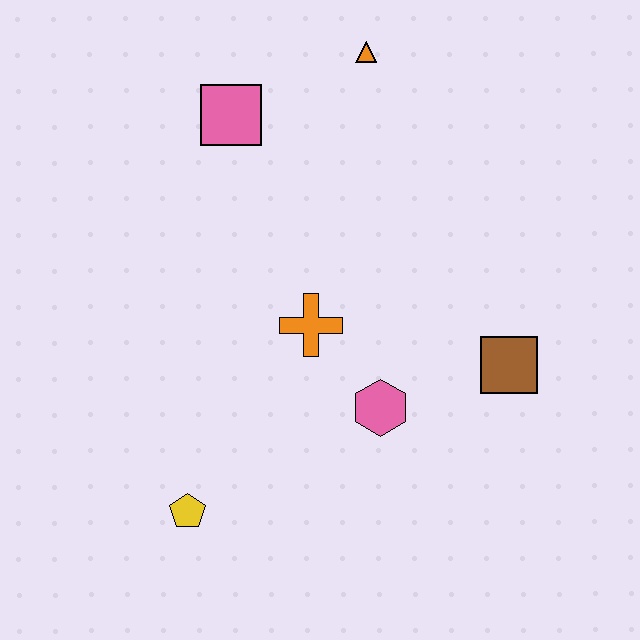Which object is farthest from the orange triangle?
The yellow pentagon is farthest from the orange triangle.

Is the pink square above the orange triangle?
No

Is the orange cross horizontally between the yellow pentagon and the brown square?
Yes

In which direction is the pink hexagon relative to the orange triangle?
The pink hexagon is below the orange triangle.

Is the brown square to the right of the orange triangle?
Yes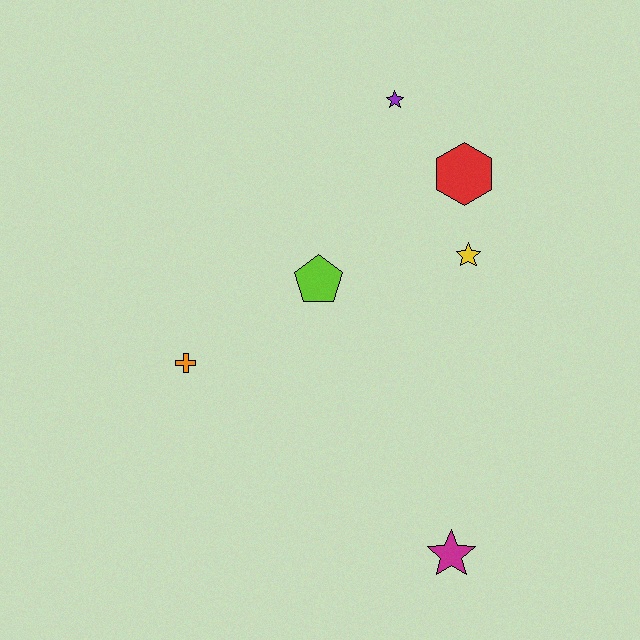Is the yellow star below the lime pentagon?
No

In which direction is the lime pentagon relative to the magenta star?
The lime pentagon is above the magenta star.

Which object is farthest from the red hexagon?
The magenta star is farthest from the red hexagon.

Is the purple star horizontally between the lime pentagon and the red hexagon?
Yes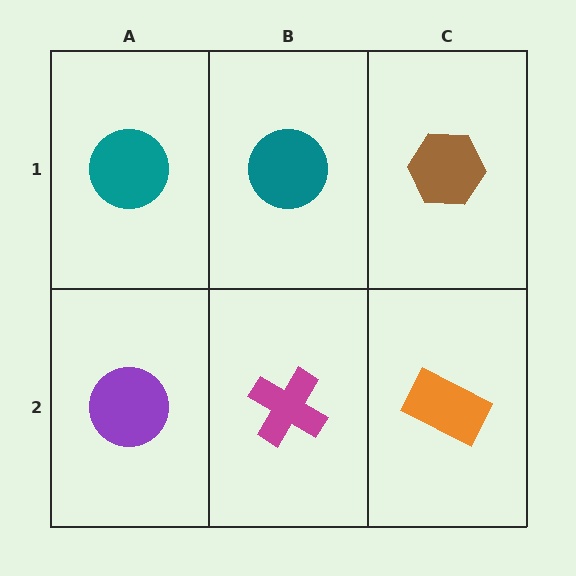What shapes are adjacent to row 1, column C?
An orange rectangle (row 2, column C), a teal circle (row 1, column B).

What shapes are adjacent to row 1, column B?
A magenta cross (row 2, column B), a teal circle (row 1, column A), a brown hexagon (row 1, column C).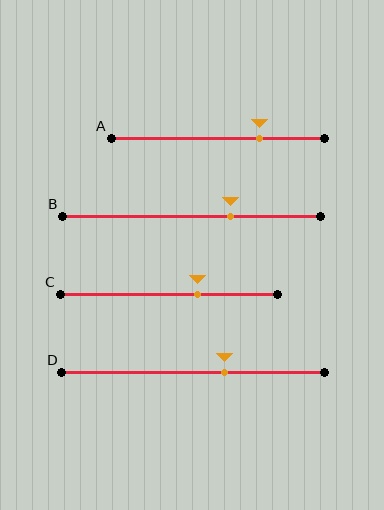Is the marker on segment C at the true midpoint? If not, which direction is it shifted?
No, the marker on segment C is shifted to the right by about 13% of the segment length.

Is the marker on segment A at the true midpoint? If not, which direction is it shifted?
No, the marker on segment A is shifted to the right by about 19% of the segment length.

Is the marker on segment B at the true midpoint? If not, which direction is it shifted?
No, the marker on segment B is shifted to the right by about 15% of the segment length.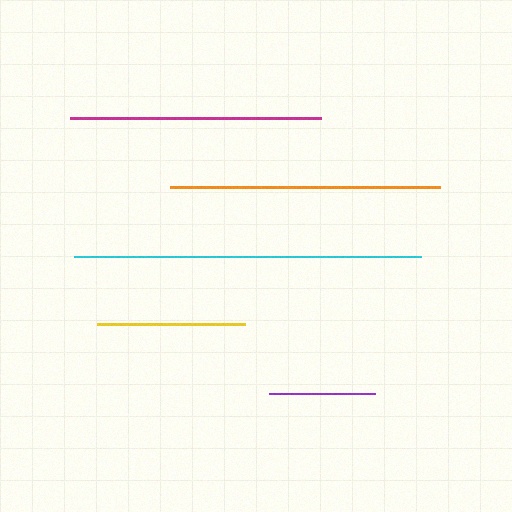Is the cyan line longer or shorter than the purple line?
The cyan line is longer than the purple line.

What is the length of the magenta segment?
The magenta segment is approximately 251 pixels long.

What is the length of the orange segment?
The orange segment is approximately 270 pixels long.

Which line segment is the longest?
The cyan line is the longest at approximately 347 pixels.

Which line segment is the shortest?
The purple line is the shortest at approximately 106 pixels.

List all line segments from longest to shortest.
From longest to shortest: cyan, orange, magenta, yellow, purple.